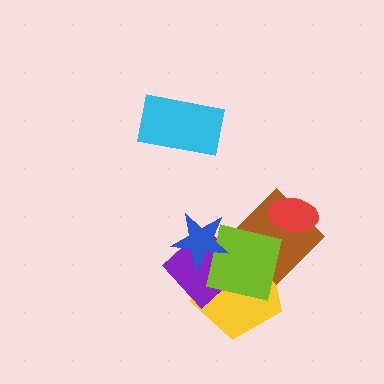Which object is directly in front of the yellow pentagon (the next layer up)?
The purple diamond is directly in front of the yellow pentagon.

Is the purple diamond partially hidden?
Yes, it is partially covered by another shape.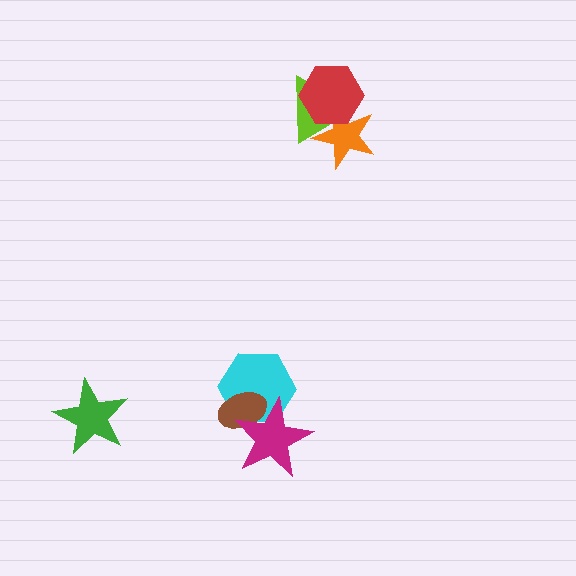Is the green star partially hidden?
No, no other shape covers it.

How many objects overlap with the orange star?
2 objects overlap with the orange star.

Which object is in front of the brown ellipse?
The magenta star is in front of the brown ellipse.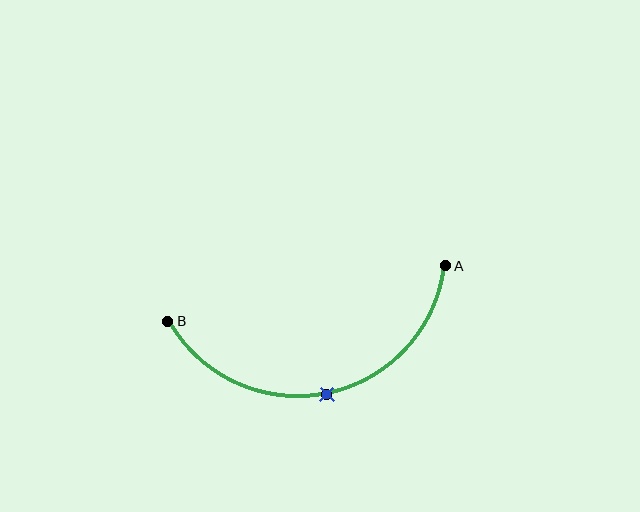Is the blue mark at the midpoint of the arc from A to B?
Yes. The blue mark lies on the arc at equal arc-length from both A and B — it is the arc midpoint.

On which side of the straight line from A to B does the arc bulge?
The arc bulges below the straight line connecting A and B.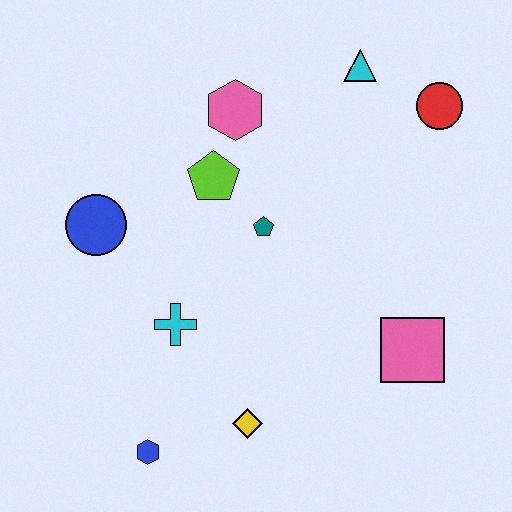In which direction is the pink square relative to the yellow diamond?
The pink square is to the right of the yellow diamond.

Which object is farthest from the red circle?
The blue hexagon is farthest from the red circle.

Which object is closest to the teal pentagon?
The lime pentagon is closest to the teal pentagon.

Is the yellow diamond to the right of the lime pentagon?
Yes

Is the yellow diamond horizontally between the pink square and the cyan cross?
Yes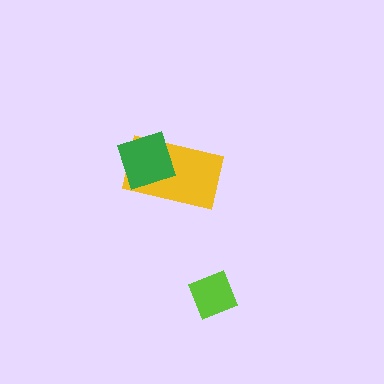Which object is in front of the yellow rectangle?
The green diamond is in front of the yellow rectangle.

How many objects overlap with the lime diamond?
0 objects overlap with the lime diamond.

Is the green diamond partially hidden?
No, no other shape covers it.